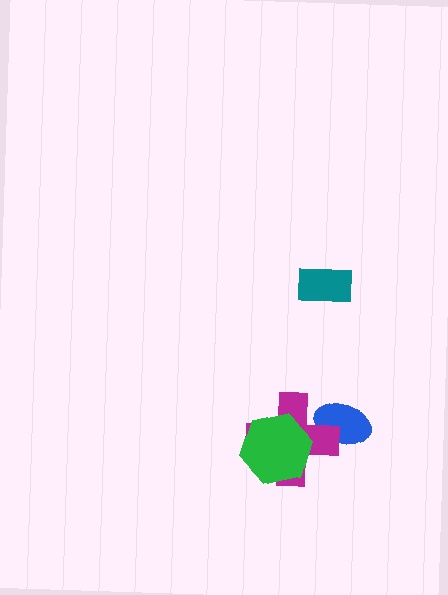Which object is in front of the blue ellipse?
The magenta cross is in front of the blue ellipse.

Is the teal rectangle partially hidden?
No, no other shape covers it.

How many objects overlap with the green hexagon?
1 object overlaps with the green hexagon.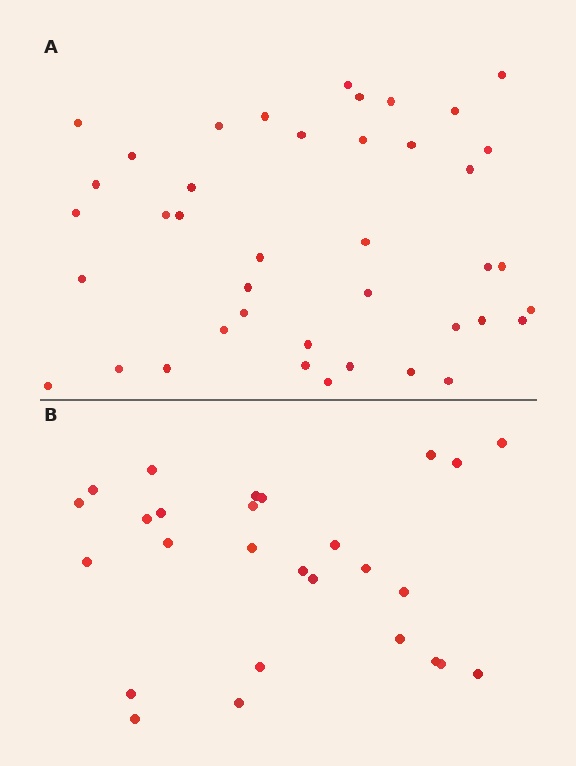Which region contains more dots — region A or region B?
Region A (the top region) has more dots.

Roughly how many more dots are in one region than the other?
Region A has approximately 15 more dots than region B.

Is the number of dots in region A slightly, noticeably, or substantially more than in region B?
Region A has substantially more. The ratio is roughly 1.5 to 1.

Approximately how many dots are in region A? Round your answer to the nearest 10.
About 40 dots. (The exact count is 41, which rounds to 40.)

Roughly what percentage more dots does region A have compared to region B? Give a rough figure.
About 50% more.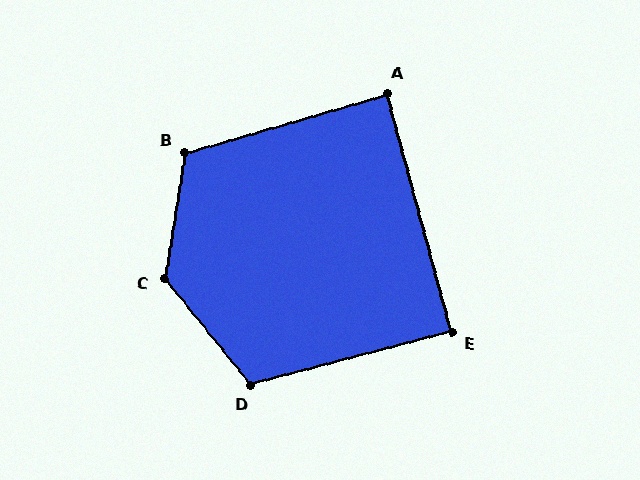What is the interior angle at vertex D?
Approximately 115 degrees (obtuse).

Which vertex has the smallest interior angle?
A, at approximately 89 degrees.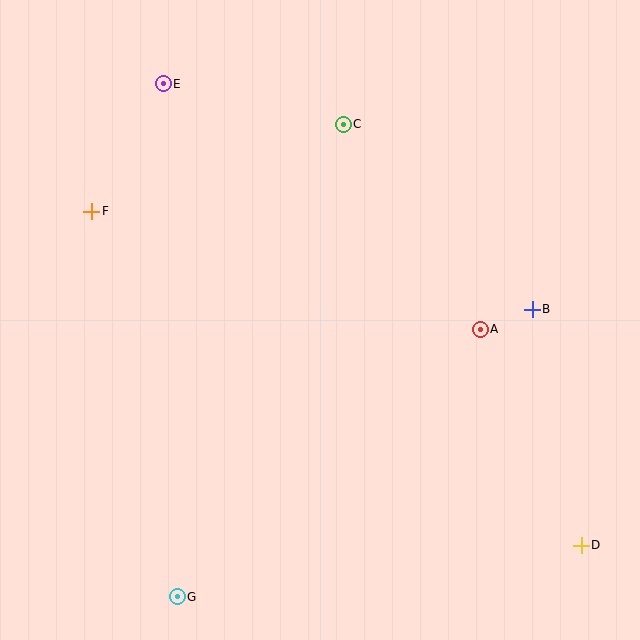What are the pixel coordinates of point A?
Point A is at (480, 329).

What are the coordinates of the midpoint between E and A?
The midpoint between E and A is at (322, 207).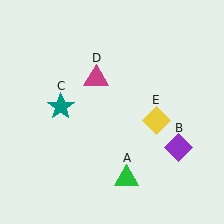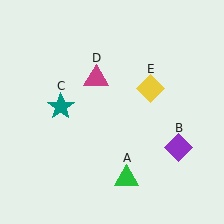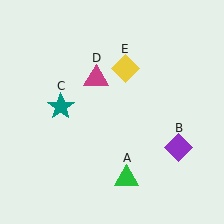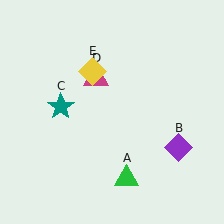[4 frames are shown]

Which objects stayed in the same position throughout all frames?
Green triangle (object A) and purple diamond (object B) and teal star (object C) and magenta triangle (object D) remained stationary.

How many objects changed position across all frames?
1 object changed position: yellow diamond (object E).